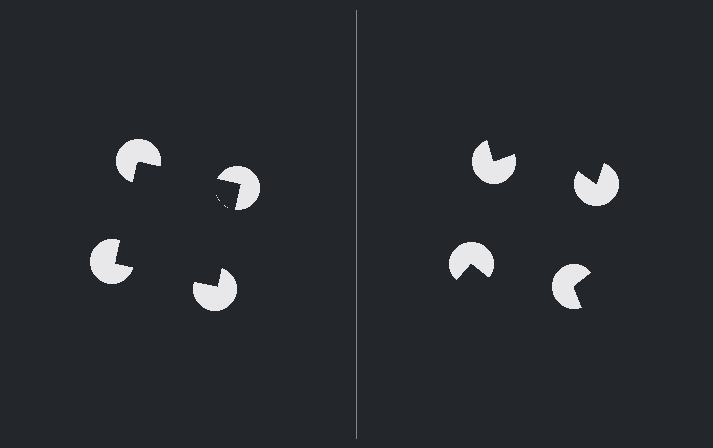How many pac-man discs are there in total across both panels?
8 — 4 on each side.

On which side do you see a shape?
An illusory square appears on the left side. On the right side the wedge cuts are rotated, so no coherent shape forms.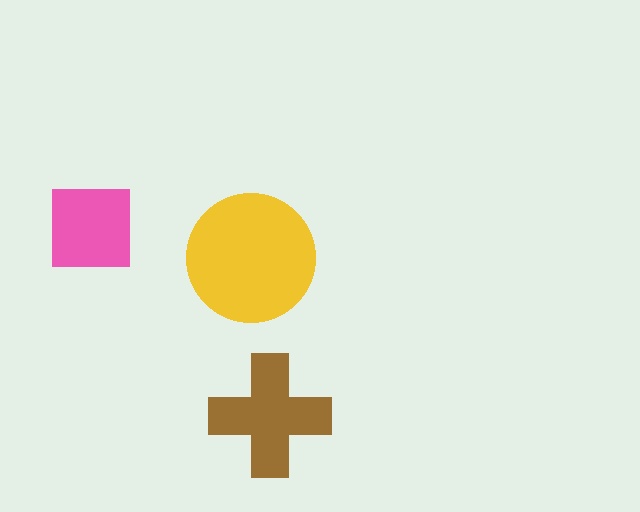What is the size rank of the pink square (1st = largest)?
3rd.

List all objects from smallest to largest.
The pink square, the brown cross, the yellow circle.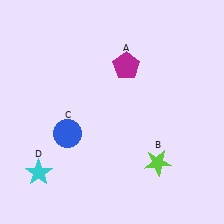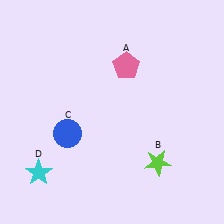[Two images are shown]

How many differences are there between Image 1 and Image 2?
There is 1 difference between the two images.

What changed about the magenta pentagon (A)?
In Image 1, A is magenta. In Image 2, it changed to pink.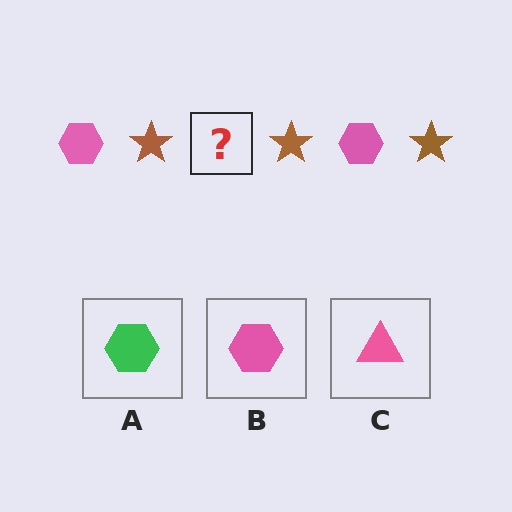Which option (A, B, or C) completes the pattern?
B.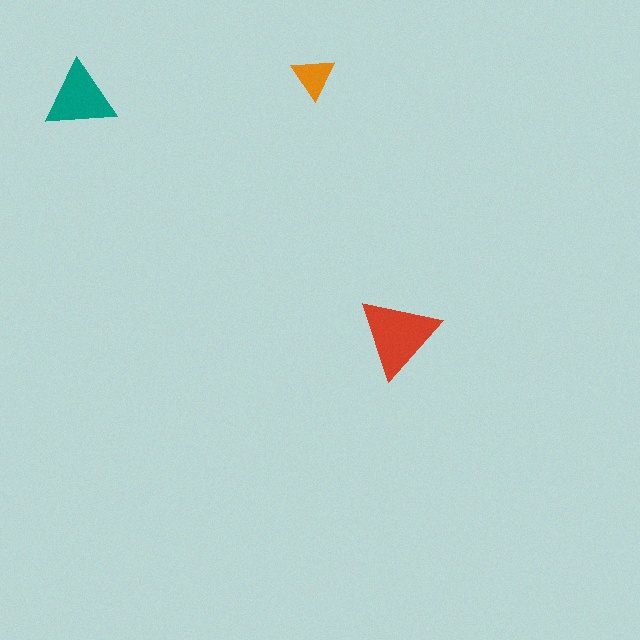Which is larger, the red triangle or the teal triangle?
The red one.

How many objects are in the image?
There are 3 objects in the image.